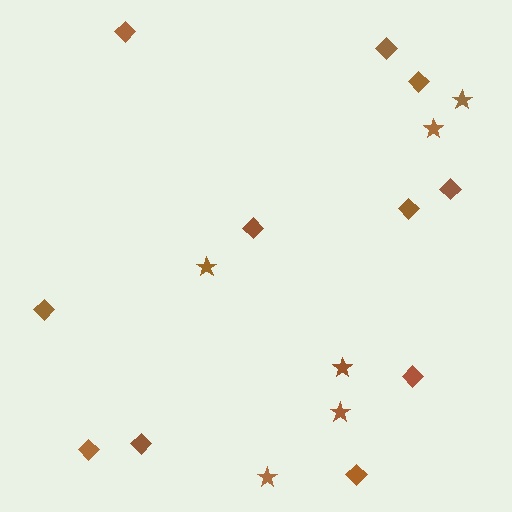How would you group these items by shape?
There are 2 groups: one group of diamonds (11) and one group of stars (6).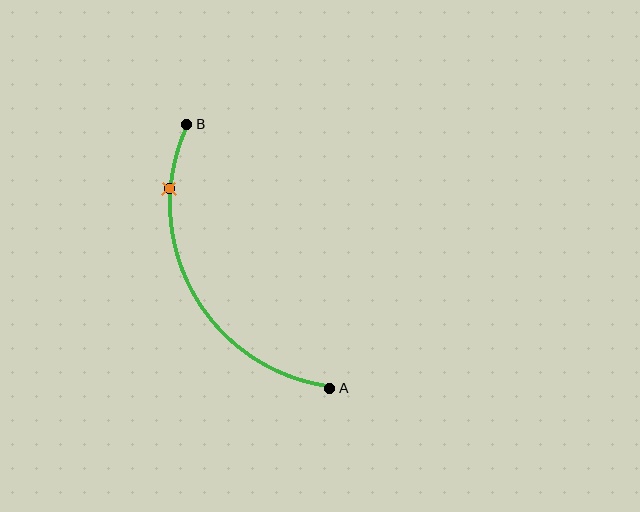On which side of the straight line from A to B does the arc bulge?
The arc bulges to the left of the straight line connecting A and B.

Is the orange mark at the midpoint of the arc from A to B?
No. The orange mark lies on the arc but is closer to endpoint B. The arc midpoint would be at the point on the curve equidistant along the arc from both A and B.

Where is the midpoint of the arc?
The arc midpoint is the point on the curve farthest from the straight line joining A and B. It sits to the left of that line.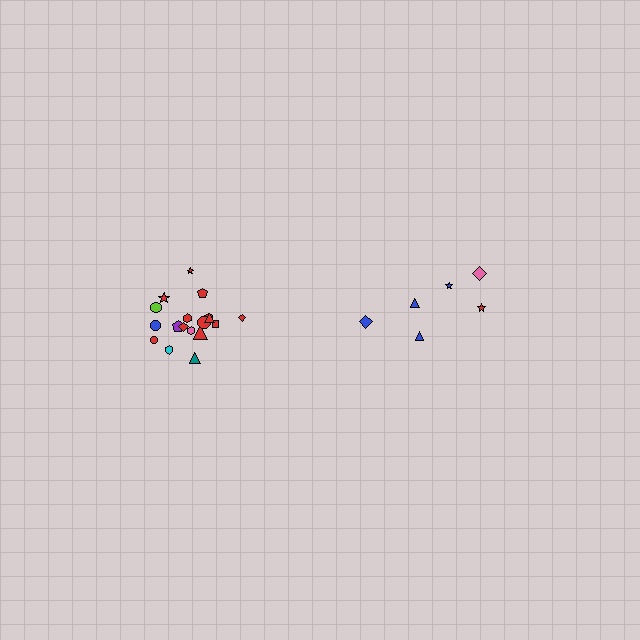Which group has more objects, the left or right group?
The left group.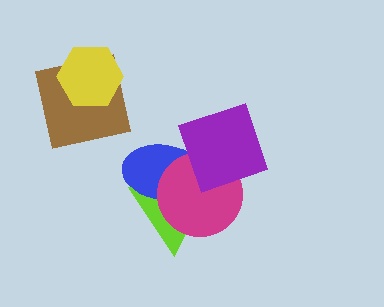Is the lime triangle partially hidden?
Yes, it is partially covered by another shape.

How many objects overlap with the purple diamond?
3 objects overlap with the purple diamond.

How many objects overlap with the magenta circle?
3 objects overlap with the magenta circle.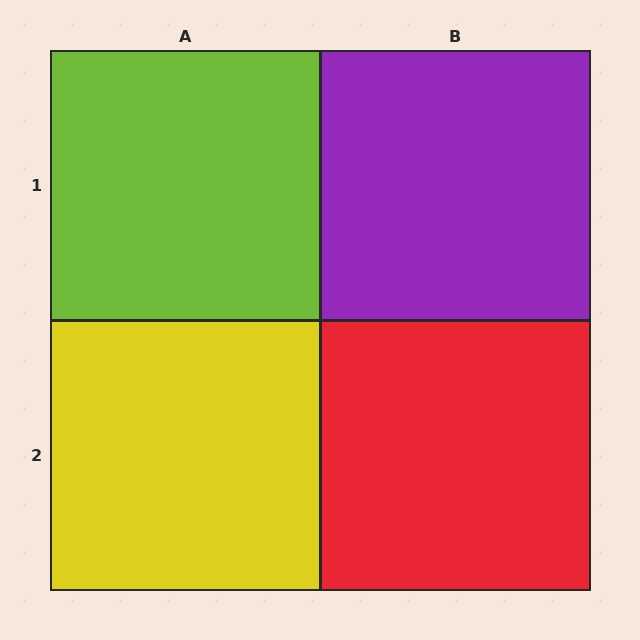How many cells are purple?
1 cell is purple.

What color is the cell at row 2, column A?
Yellow.